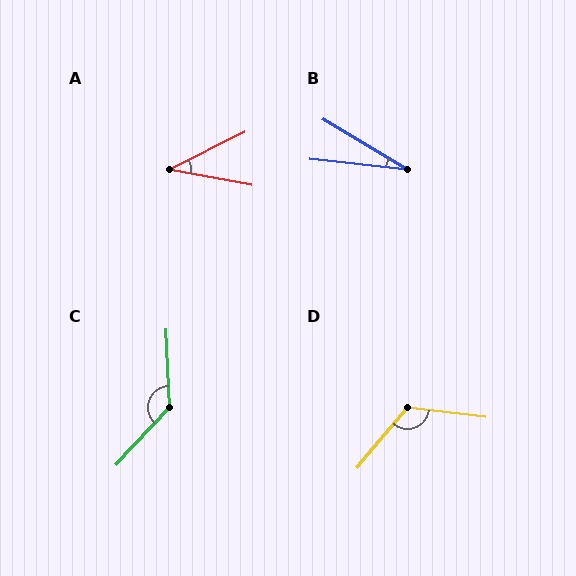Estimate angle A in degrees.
Approximately 37 degrees.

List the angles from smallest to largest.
B (25°), A (37°), D (123°), C (135°).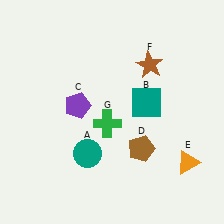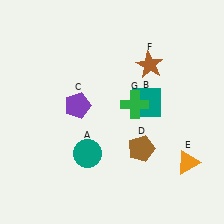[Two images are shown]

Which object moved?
The green cross (G) moved right.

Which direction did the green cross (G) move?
The green cross (G) moved right.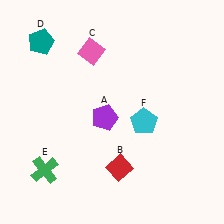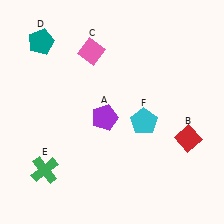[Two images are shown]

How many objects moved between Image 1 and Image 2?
1 object moved between the two images.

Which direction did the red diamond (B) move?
The red diamond (B) moved right.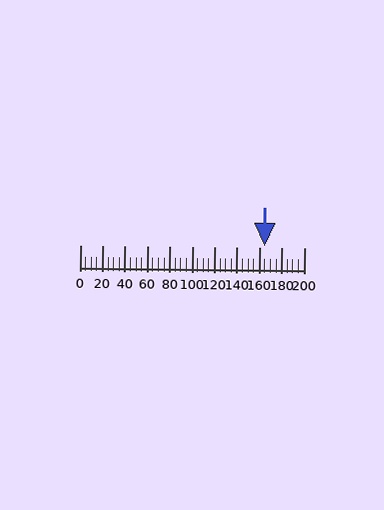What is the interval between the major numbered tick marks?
The major tick marks are spaced 20 units apart.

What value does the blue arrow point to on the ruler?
The blue arrow points to approximately 165.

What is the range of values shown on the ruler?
The ruler shows values from 0 to 200.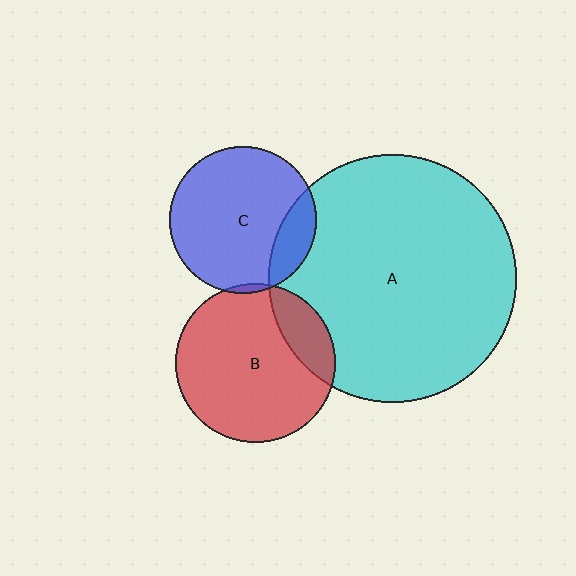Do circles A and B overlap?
Yes.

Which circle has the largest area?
Circle A (cyan).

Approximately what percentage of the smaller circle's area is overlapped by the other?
Approximately 15%.